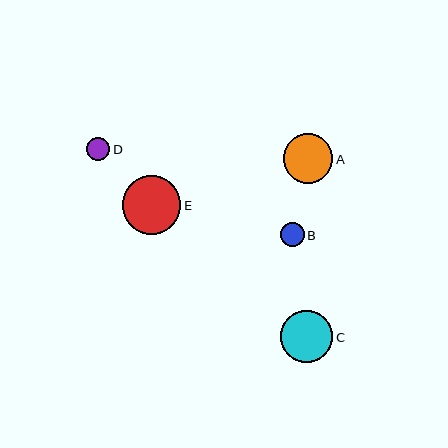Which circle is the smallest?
Circle D is the smallest with a size of approximately 23 pixels.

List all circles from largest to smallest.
From largest to smallest: E, C, A, B, D.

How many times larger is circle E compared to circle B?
Circle E is approximately 2.4 times the size of circle B.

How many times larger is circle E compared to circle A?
Circle E is approximately 1.2 times the size of circle A.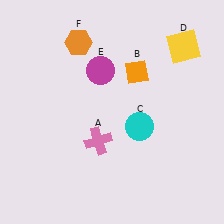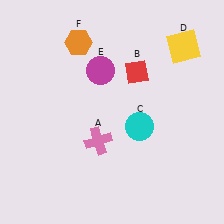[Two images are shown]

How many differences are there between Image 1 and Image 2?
There is 1 difference between the two images.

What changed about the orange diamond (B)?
In Image 1, B is orange. In Image 2, it changed to red.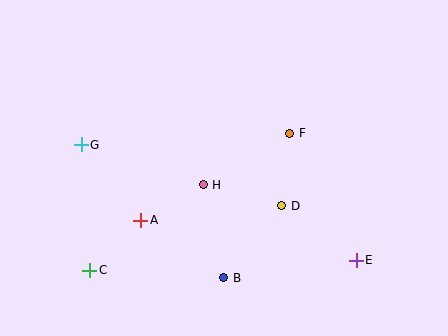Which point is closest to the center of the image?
Point H at (203, 185) is closest to the center.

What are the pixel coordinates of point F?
Point F is at (290, 133).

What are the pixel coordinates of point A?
Point A is at (141, 220).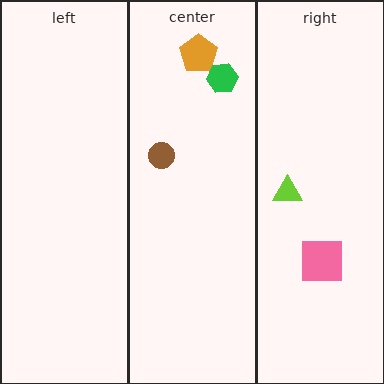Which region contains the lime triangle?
The right region.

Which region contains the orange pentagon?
The center region.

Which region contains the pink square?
The right region.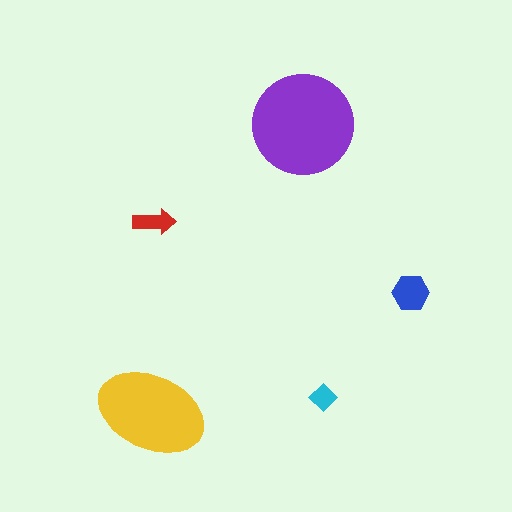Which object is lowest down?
The yellow ellipse is bottommost.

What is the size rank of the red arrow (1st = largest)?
4th.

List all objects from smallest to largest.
The cyan diamond, the red arrow, the blue hexagon, the yellow ellipse, the purple circle.